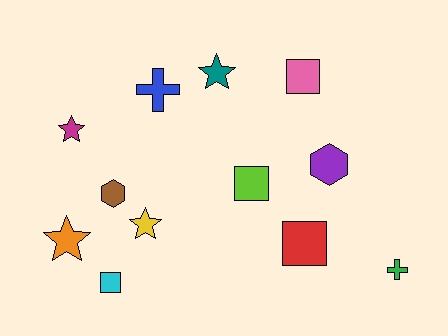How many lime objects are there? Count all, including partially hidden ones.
There is 1 lime object.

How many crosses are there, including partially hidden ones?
There are 2 crosses.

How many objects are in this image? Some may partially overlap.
There are 12 objects.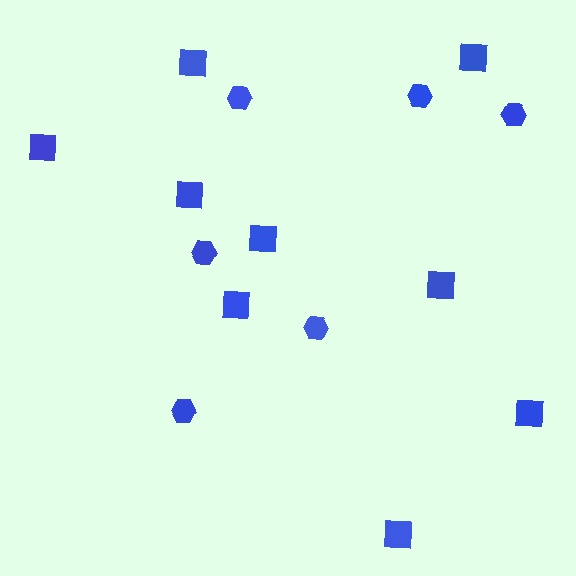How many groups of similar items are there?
There are 2 groups: one group of squares (9) and one group of hexagons (6).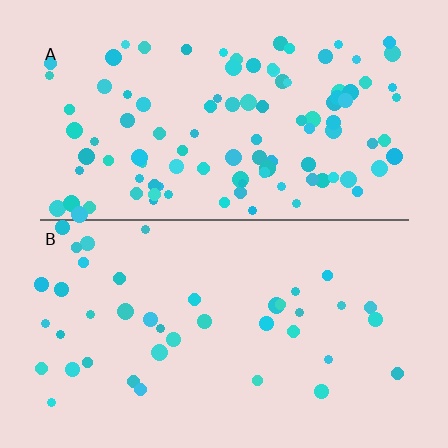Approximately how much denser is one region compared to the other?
Approximately 2.5× — region A over region B.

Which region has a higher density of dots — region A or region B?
A (the top).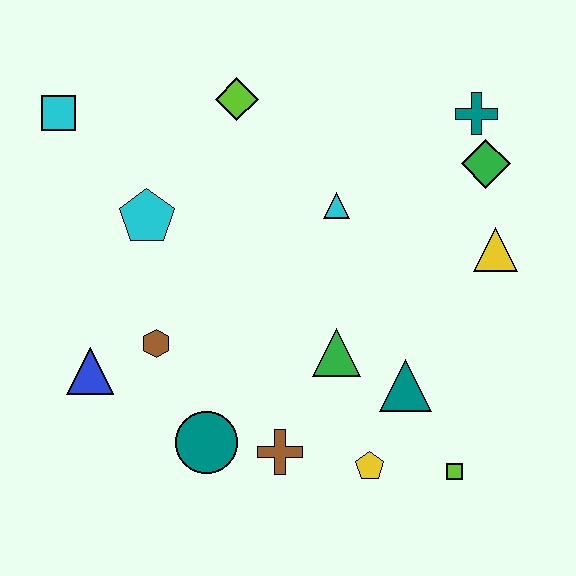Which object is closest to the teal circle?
The brown cross is closest to the teal circle.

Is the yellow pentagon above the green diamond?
No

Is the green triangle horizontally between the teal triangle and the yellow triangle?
No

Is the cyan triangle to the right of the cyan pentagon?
Yes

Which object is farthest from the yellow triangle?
The cyan square is farthest from the yellow triangle.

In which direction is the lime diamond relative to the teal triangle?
The lime diamond is above the teal triangle.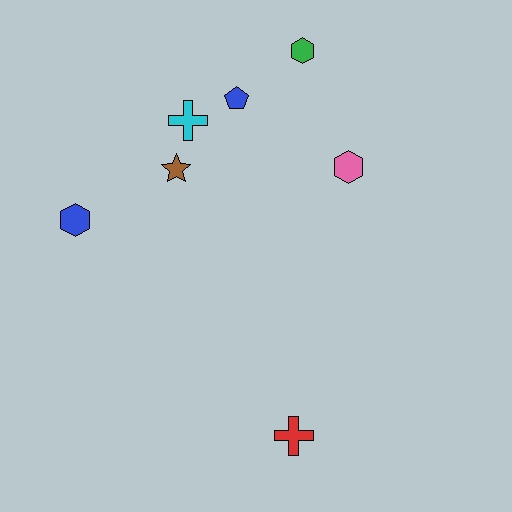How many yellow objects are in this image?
There are no yellow objects.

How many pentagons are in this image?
There is 1 pentagon.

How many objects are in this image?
There are 7 objects.